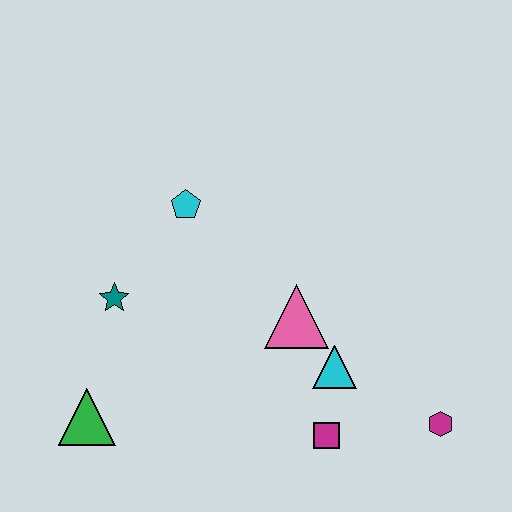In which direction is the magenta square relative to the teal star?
The magenta square is to the right of the teal star.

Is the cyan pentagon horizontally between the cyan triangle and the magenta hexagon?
No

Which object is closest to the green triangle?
The teal star is closest to the green triangle.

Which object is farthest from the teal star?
The magenta hexagon is farthest from the teal star.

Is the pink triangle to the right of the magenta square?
No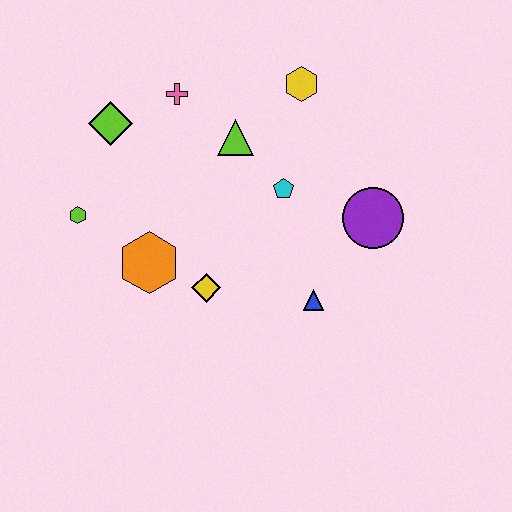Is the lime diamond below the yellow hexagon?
Yes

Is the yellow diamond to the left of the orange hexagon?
No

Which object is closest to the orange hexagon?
The yellow diamond is closest to the orange hexagon.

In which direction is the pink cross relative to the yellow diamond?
The pink cross is above the yellow diamond.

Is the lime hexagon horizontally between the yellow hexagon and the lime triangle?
No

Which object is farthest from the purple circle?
The lime hexagon is farthest from the purple circle.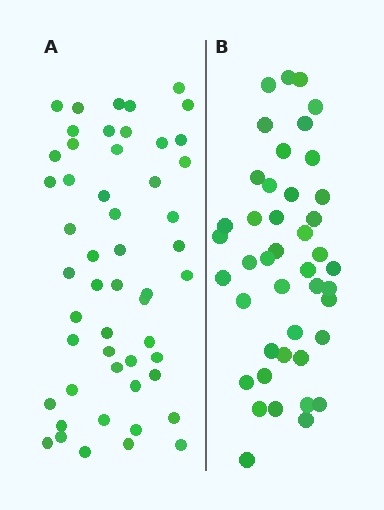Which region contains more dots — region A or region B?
Region A (the left region) has more dots.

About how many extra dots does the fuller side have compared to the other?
Region A has roughly 8 or so more dots than region B.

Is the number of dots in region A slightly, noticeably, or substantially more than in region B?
Region A has only slightly more — the two regions are fairly close. The ratio is roughly 1.2 to 1.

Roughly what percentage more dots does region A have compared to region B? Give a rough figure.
About 20% more.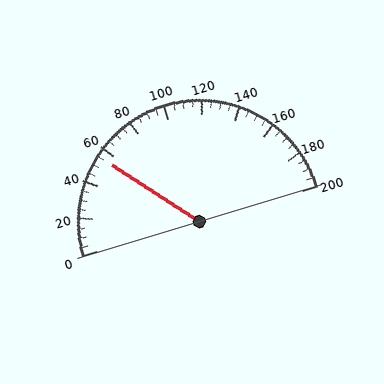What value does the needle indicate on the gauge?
The needle indicates approximately 55.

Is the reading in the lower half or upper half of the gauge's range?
The reading is in the lower half of the range (0 to 200).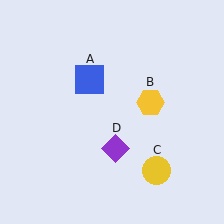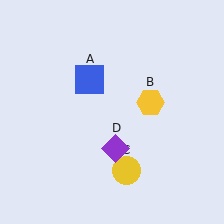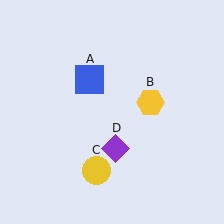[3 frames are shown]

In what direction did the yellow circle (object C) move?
The yellow circle (object C) moved left.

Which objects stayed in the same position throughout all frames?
Blue square (object A) and yellow hexagon (object B) and purple diamond (object D) remained stationary.